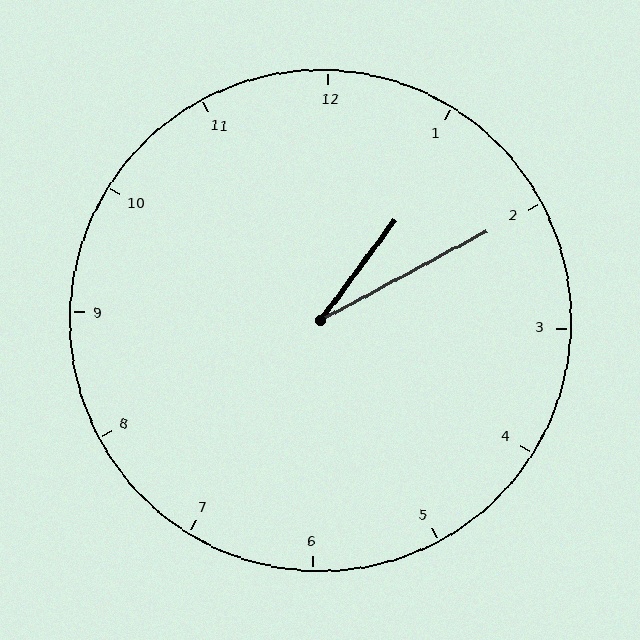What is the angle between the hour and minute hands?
Approximately 25 degrees.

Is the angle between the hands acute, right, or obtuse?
It is acute.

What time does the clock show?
1:10.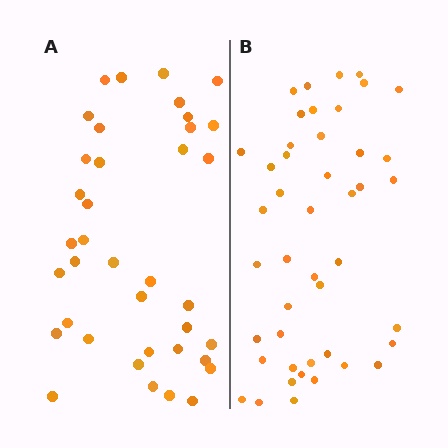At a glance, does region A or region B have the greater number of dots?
Region B (the right region) has more dots.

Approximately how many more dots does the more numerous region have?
Region B has roughly 8 or so more dots than region A.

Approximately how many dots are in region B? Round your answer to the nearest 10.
About 40 dots. (The exact count is 45, which rounds to 40.)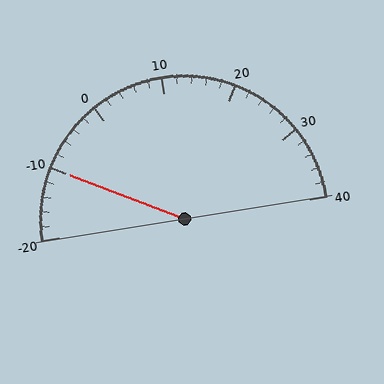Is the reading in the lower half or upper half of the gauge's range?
The reading is in the lower half of the range (-20 to 40).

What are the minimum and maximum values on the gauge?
The gauge ranges from -20 to 40.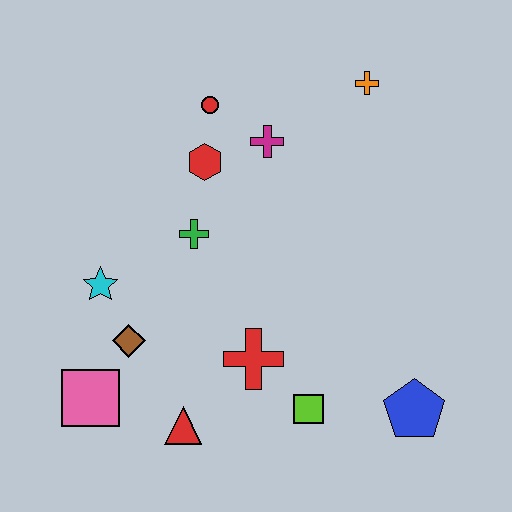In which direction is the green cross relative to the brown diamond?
The green cross is above the brown diamond.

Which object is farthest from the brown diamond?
The orange cross is farthest from the brown diamond.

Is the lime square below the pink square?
Yes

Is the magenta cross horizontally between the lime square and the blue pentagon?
No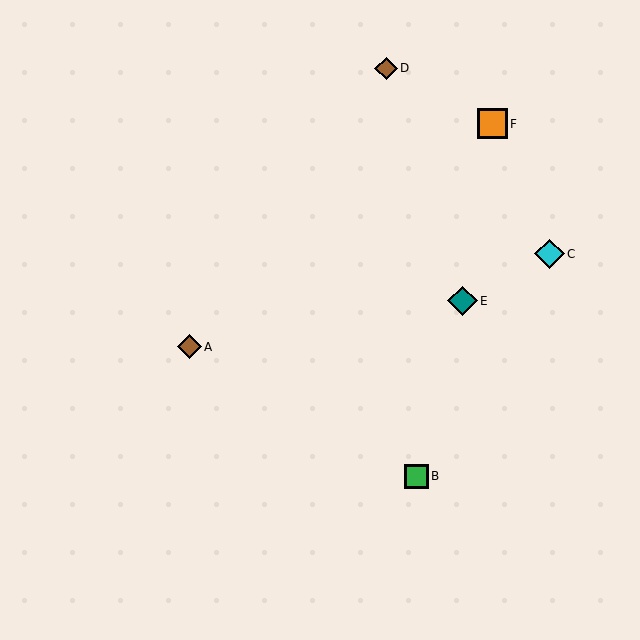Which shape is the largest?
The orange square (labeled F) is the largest.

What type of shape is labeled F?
Shape F is an orange square.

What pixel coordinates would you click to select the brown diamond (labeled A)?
Click at (189, 347) to select the brown diamond A.